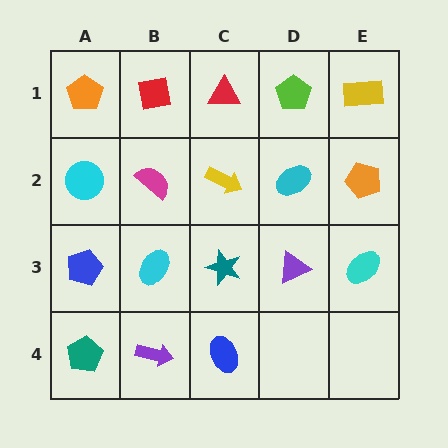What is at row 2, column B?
A magenta semicircle.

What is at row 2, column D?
A cyan ellipse.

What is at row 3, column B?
A cyan ellipse.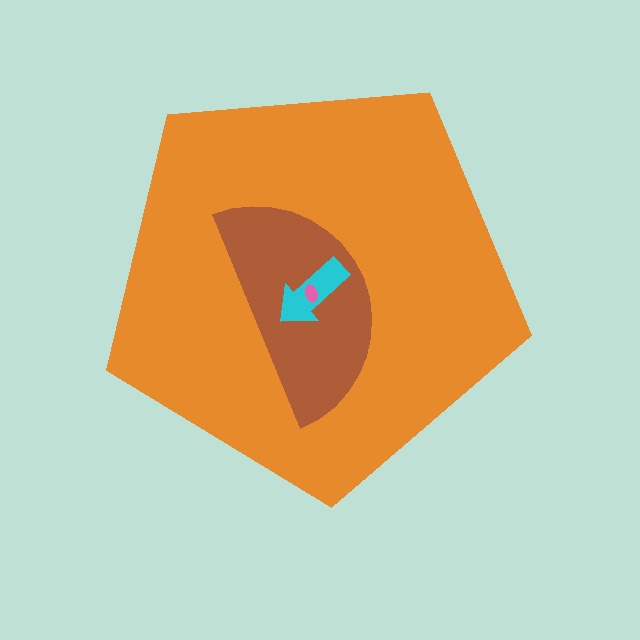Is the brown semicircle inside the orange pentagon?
Yes.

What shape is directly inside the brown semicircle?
The cyan arrow.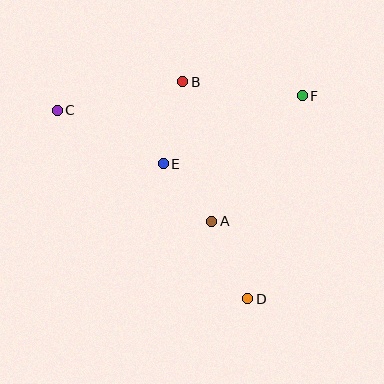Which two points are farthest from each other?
Points C and D are farthest from each other.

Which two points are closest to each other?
Points A and E are closest to each other.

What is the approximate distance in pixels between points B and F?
The distance between B and F is approximately 120 pixels.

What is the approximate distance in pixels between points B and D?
The distance between B and D is approximately 226 pixels.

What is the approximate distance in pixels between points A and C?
The distance between A and C is approximately 190 pixels.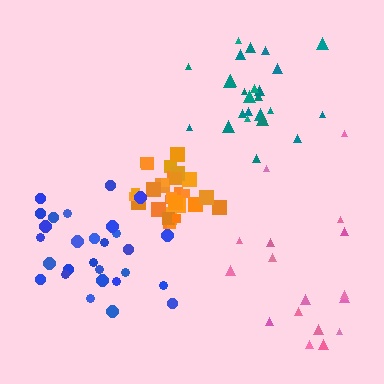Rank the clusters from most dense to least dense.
orange, teal, blue, pink.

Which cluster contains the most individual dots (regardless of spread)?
Orange (30).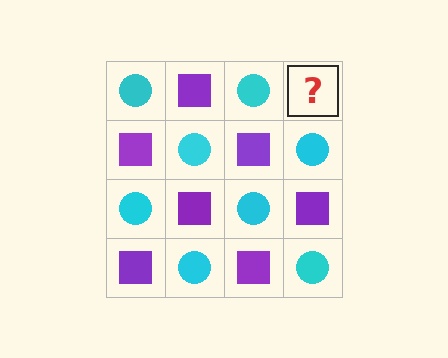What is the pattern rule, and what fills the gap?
The rule is that it alternates cyan circle and purple square in a checkerboard pattern. The gap should be filled with a purple square.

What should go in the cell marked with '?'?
The missing cell should contain a purple square.